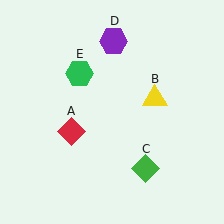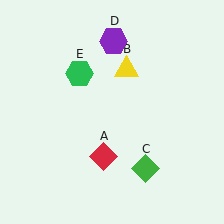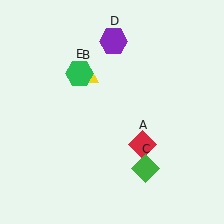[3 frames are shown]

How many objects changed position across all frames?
2 objects changed position: red diamond (object A), yellow triangle (object B).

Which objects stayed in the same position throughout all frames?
Green diamond (object C) and purple hexagon (object D) and green hexagon (object E) remained stationary.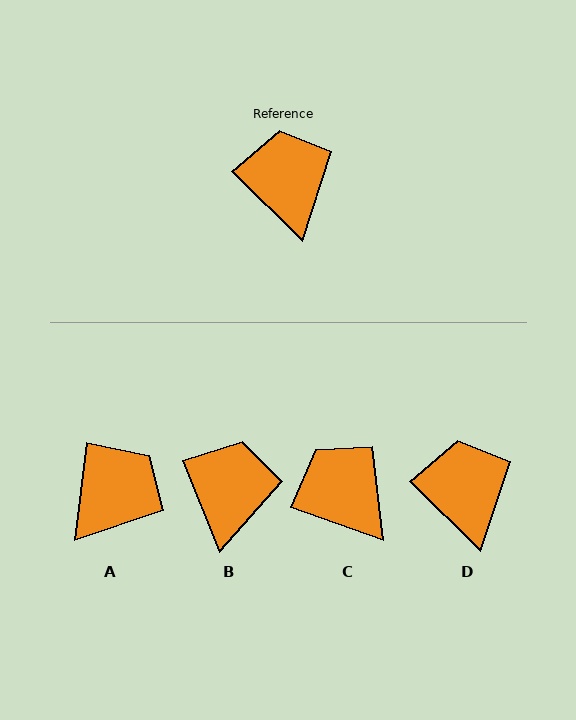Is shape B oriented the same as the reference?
No, it is off by about 23 degrees.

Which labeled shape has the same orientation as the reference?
D.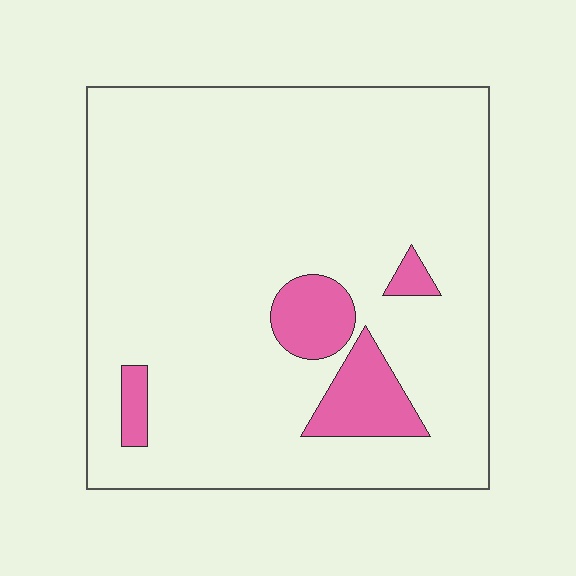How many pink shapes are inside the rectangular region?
4.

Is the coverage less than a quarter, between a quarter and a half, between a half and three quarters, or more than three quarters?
Less than a quarter.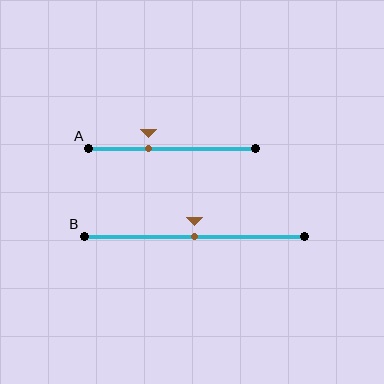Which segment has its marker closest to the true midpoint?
Segment B has its marker closest to the true midpoint.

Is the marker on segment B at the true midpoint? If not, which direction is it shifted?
Yes, the marker on segment B is at the true midpoint.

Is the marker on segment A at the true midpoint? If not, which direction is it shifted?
No, the marker on segment A is shifted to the left by about 14% of the segment length.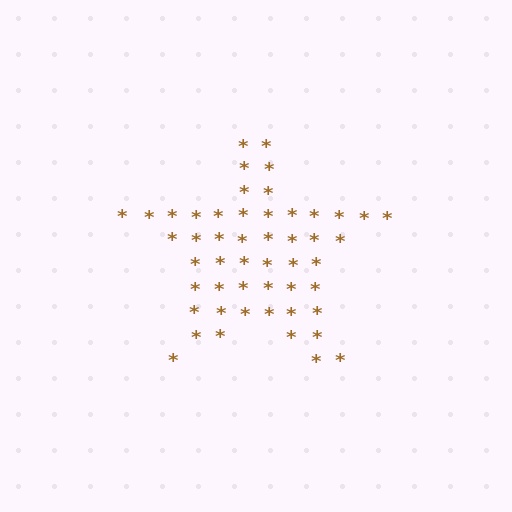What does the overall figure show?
The overall figure shows a star.